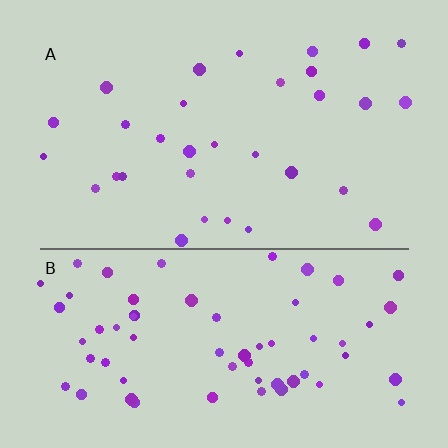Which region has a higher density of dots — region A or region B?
B (the bottom).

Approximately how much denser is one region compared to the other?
Approximately 2.1× — region B over region A.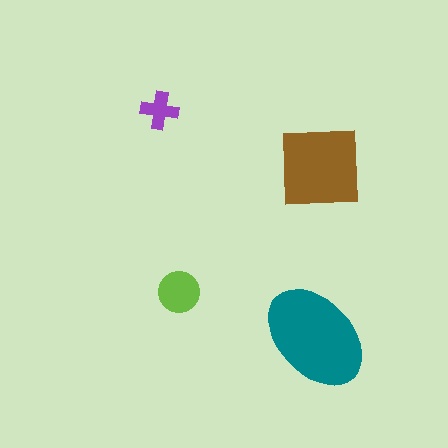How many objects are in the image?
There are 4 objects in the image.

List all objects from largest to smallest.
The teal ellipse, the brown square, the lime circle, the purple cross.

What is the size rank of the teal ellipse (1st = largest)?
1st.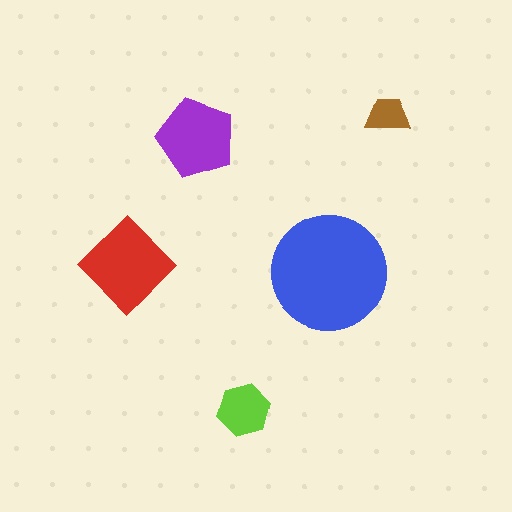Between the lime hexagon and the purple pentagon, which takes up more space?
The purple pentagon.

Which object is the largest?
The blue circle.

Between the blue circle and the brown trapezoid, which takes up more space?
The blue circle.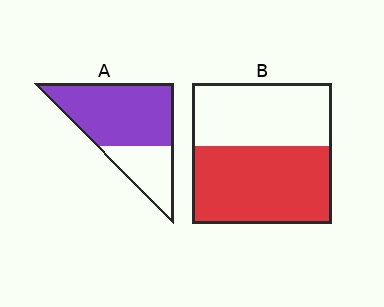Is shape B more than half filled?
Yes.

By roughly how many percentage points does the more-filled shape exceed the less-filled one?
By roughly 15 percentage points (A over B).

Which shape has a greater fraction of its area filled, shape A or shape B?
Shape A.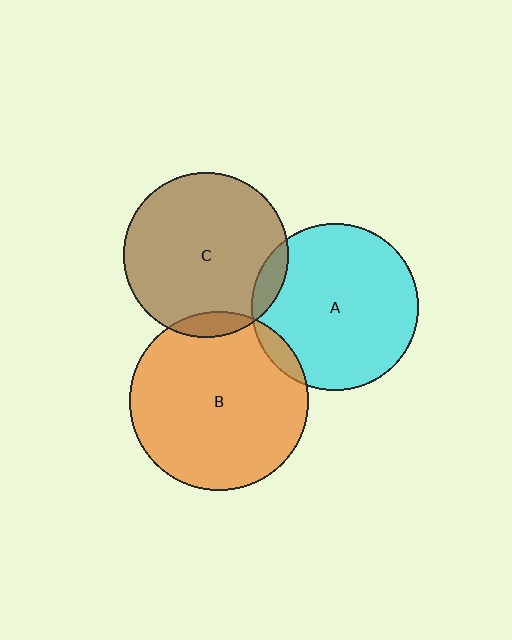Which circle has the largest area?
Circle B (orange).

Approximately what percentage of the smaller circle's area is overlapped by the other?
Approximately 5%.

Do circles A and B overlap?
Yes.